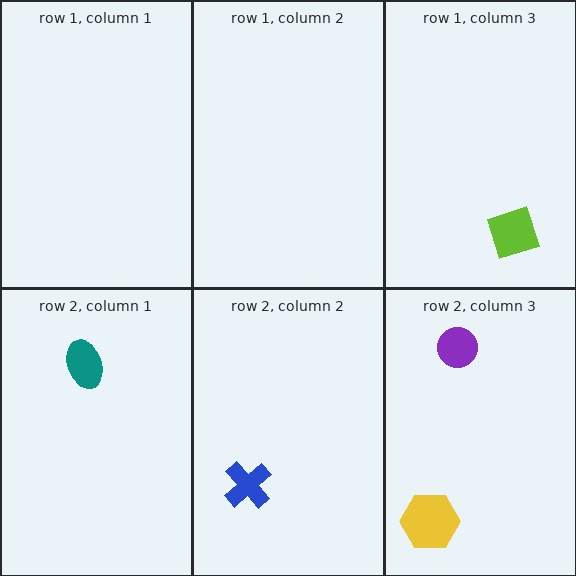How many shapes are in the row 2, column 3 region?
2.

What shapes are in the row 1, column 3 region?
The lime diamond.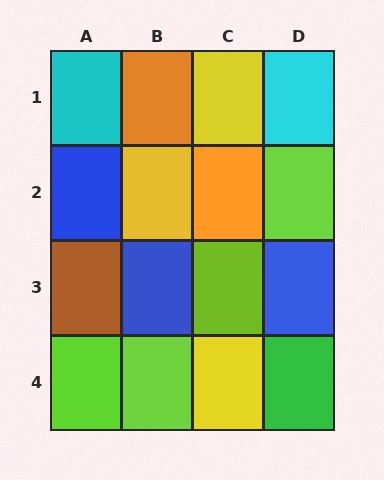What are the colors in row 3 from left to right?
Brown, blue, lime, blue.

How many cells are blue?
3 cells are blue.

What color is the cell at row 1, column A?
Cyan.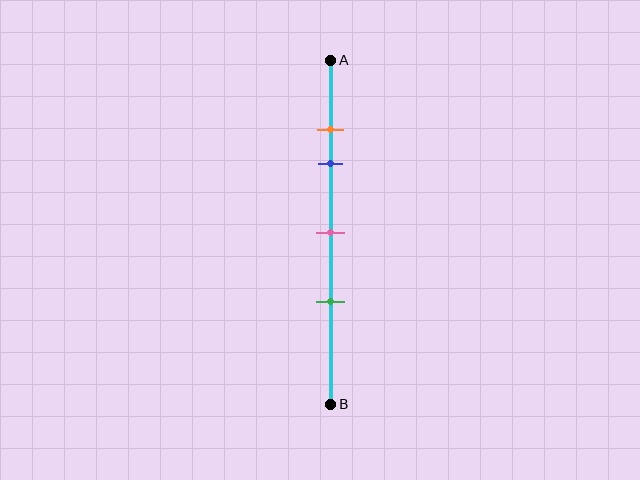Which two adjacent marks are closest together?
The orange and blue marks are the closest adjacent pair.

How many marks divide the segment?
There are 4 marks dividing the segment.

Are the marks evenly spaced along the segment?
No, the marks are not evenly spaced.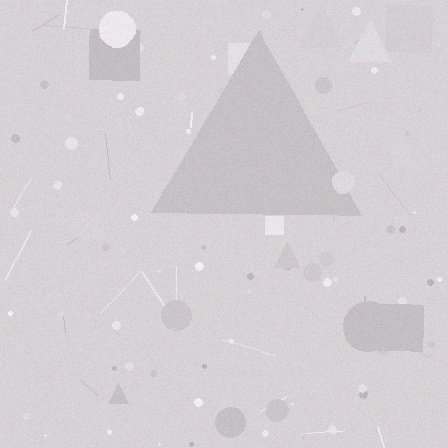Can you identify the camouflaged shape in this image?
The camouflaged shape is a triangle.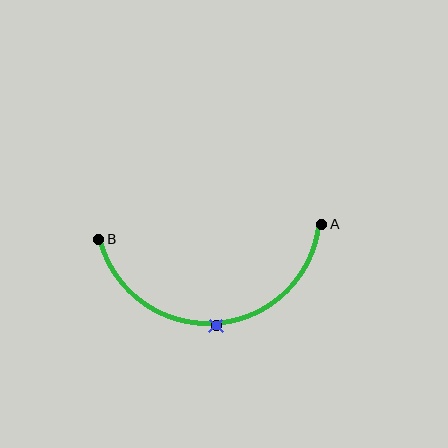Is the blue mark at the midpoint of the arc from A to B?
Yes. The blue mark lies on the arc at equal arc-length from both A and B — it is the arc midpoint.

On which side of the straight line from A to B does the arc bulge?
The arc bulges below the straight line connecting A and B.